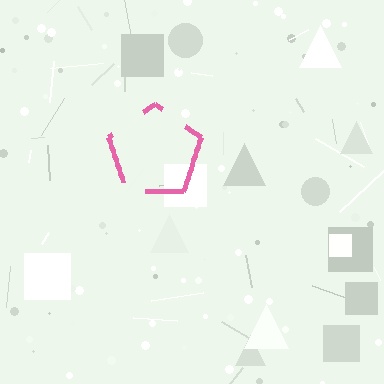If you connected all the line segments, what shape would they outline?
They would outline a pentagon.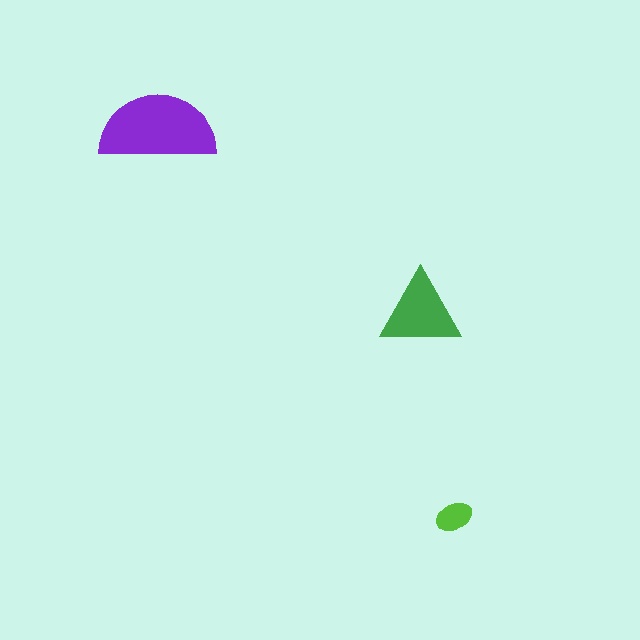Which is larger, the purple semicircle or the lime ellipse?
The purple semicircle.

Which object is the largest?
The purple semicircle.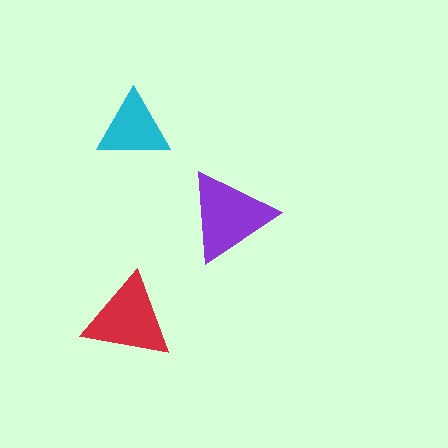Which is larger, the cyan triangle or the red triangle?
The red one.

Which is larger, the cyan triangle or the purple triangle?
The purple one.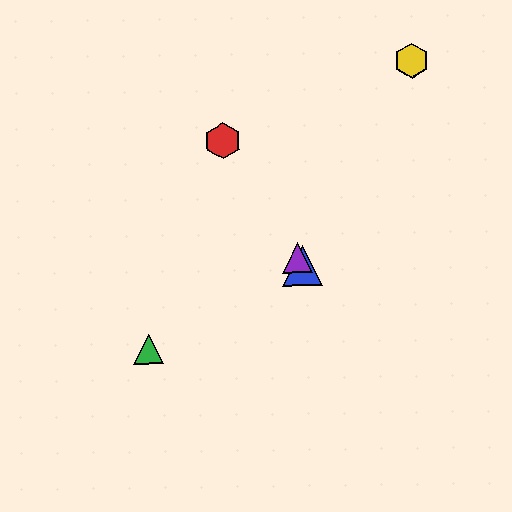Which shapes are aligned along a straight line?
The red hexagon, the blue triangle, the purple triangle are aligned along a straight line.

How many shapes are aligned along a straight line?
3 shapes (the red hexagon, the blue triangle, the purple triangle) are aligned along a straight line.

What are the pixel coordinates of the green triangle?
The green triangle is at (149, 349).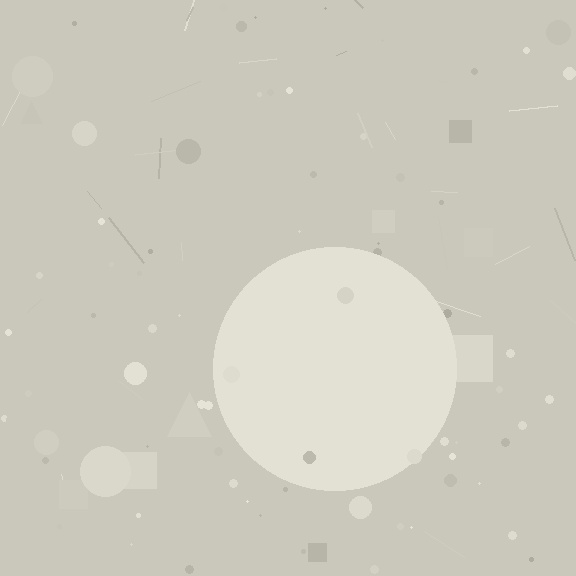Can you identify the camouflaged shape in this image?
The camouflaged shape is a circle.